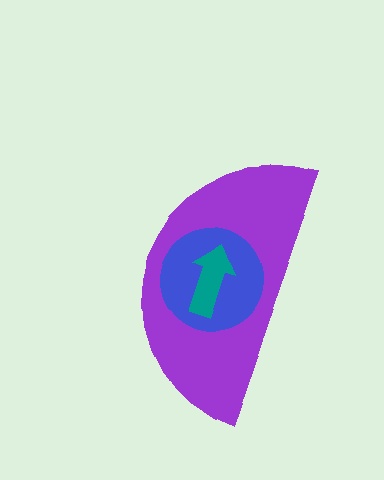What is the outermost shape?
The purple semicircle.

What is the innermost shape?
The teal arrow.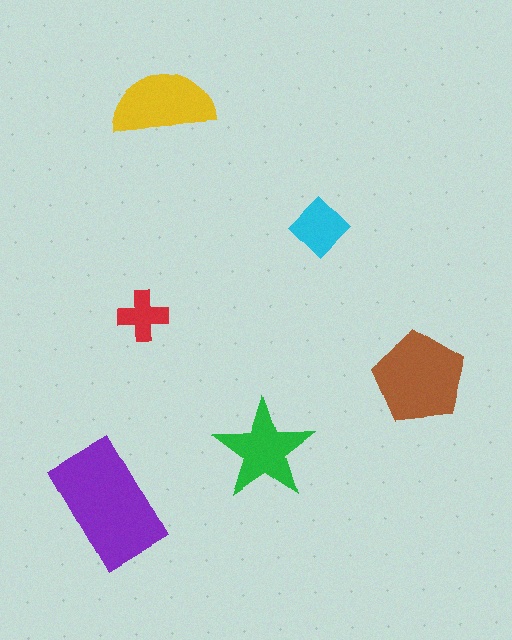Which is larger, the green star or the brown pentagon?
The brown pentagon.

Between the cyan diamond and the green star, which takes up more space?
The green star.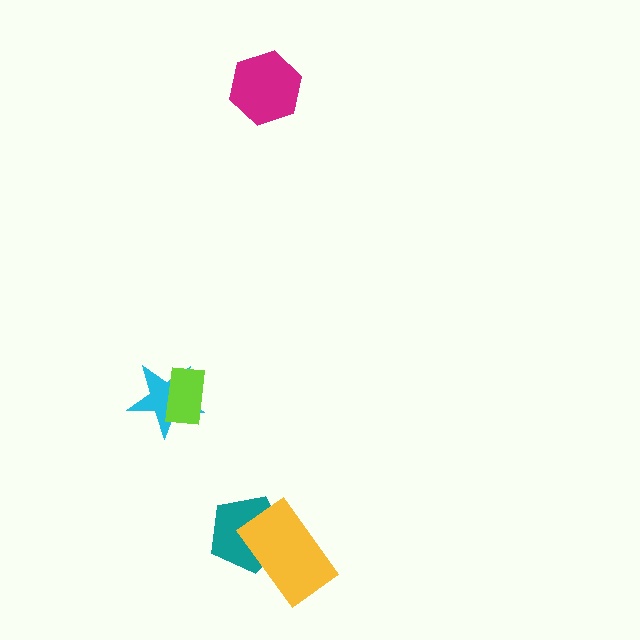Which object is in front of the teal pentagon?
The yellow rectangle is in front of the teal pentagon.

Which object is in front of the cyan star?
The lime rectangle is in front of the cyan star.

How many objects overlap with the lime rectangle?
1 object overlaps with the lime rectangle.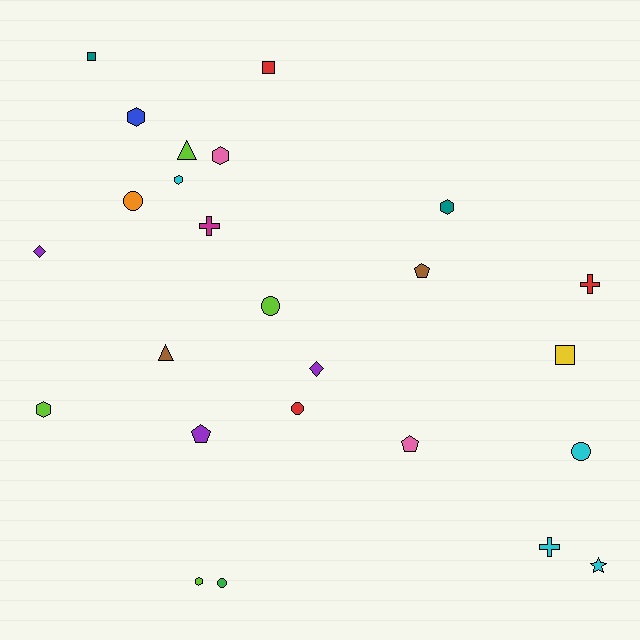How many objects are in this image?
There are 25 objects.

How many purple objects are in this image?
There are 3 purple objects.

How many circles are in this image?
There are 5 circles.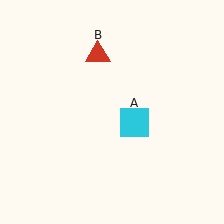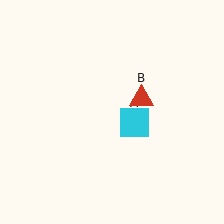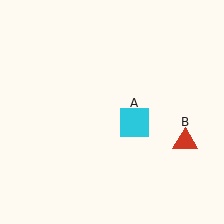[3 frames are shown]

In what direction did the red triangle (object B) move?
The red triangle (object B) moved down and to the right.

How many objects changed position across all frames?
1 object changed position: red triangle (object B).